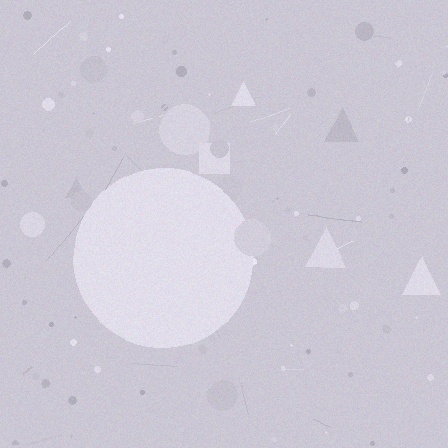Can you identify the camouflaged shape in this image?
The camouflaged shape is a circle.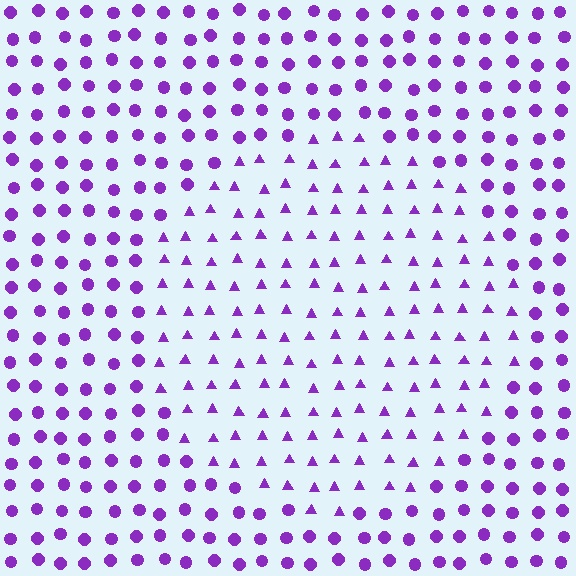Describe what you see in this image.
The image is filled with small purple elements arranged in a uniform grid. A circle-shaped region contains triangles, while the surrounding area contains circles. The boundary is defined purely by the change in element shape.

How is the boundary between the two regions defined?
The boundary is defined by a change in element shape: triangles inside vs. circles outside. All elements share the same color and spacing.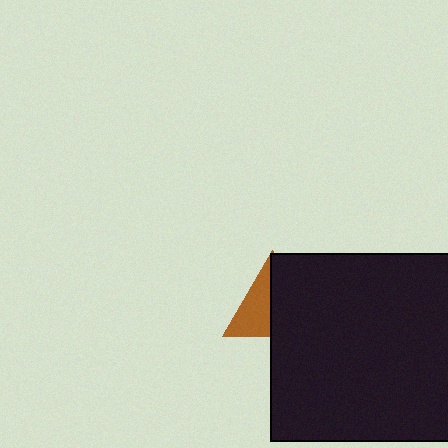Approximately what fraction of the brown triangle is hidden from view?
Roughly 56% of the brown triangle is hidden behind the black square.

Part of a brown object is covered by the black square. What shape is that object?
It is a triangle.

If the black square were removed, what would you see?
You would see the complete brown triangle.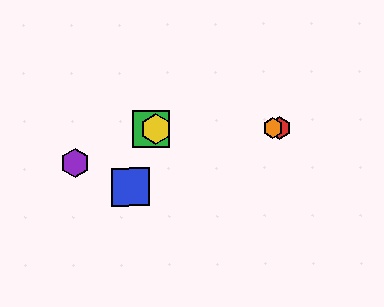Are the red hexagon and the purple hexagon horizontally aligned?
No, the red hexagon is at y≈128 and the purple hexagon is at y≈163.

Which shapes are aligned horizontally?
The red hexagon, the green square, the yellow hexagon, the orange hexagon are aligned horizontally.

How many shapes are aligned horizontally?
4 shapes (the red hexagon, the green square, the yellow hexagon, the orange hexagon) are aligned horizontally.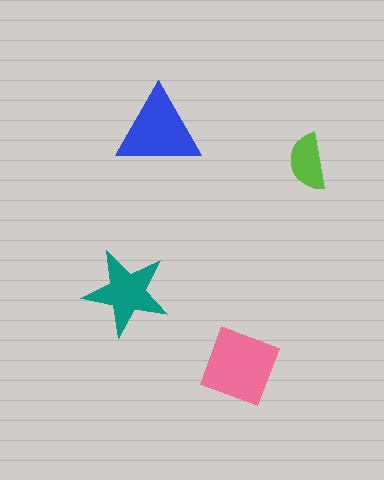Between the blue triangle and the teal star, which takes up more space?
The blue triangle.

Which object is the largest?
The pink diamond.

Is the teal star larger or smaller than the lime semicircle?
Larger.